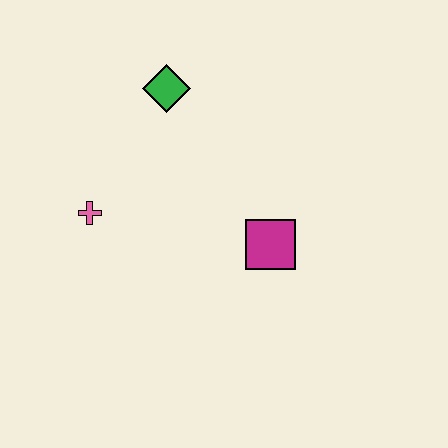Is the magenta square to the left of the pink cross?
No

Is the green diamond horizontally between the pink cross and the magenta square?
Yes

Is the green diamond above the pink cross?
Yes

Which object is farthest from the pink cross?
The magenta square is farthest from the pink cross.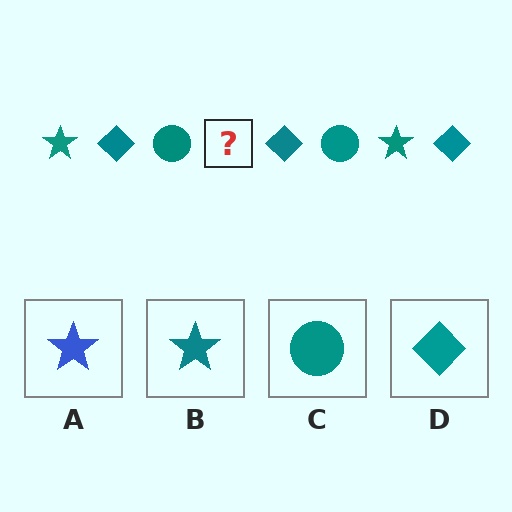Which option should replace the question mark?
Option B.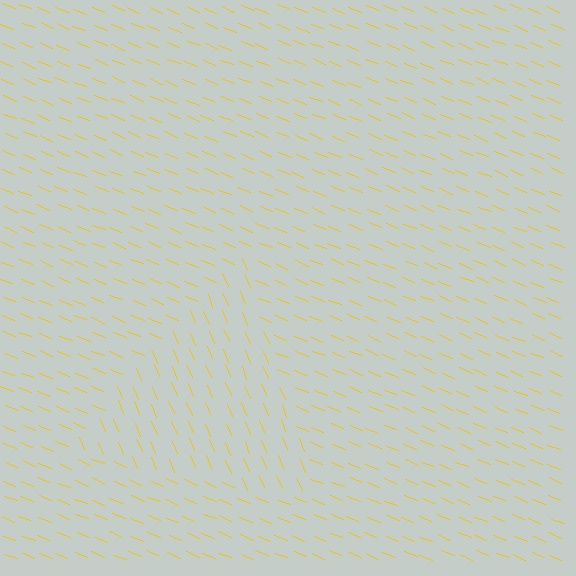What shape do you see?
I see a triangle.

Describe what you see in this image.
The image is filled with small yellow line segments. A triangle region in the image has lines oriented differently from the surrounding lines, creating a visible texture boundary.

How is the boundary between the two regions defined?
The boundary is defined purely by a change in line orientation (approximately 45 degrees difference). All lines are the same color and thickness.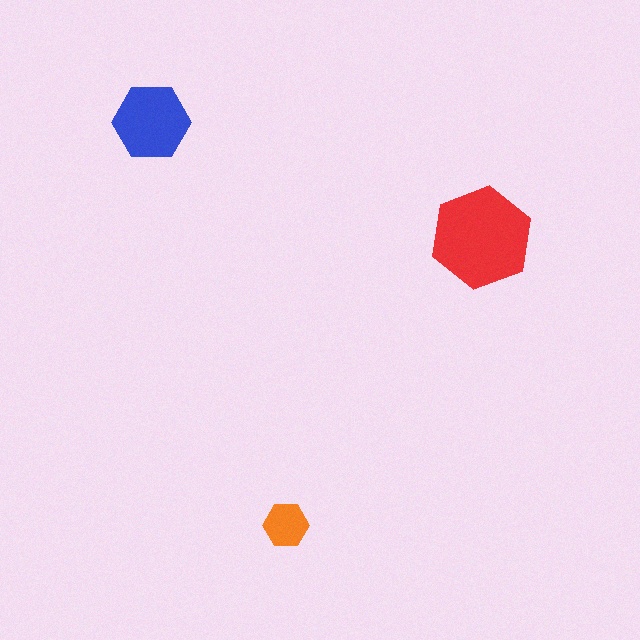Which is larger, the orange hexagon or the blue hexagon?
The blue one.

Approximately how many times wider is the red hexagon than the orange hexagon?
About 2.5 times wider.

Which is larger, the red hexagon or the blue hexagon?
The red one.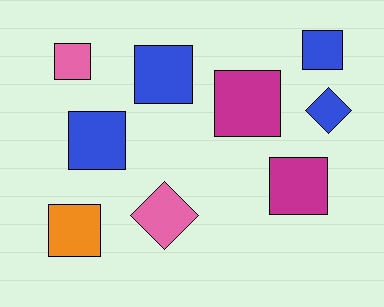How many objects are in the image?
There are 9 objects.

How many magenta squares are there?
There are 2 magenta squares.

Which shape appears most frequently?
Square, with 7 objects.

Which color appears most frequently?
Blue, with 4 objects.